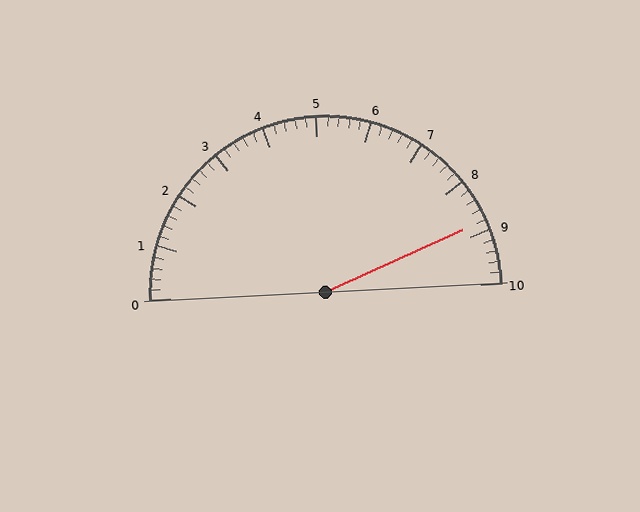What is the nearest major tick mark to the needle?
The nearest major tick mark is 9.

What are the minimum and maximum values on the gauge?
The gauge ranges from 0 to 10.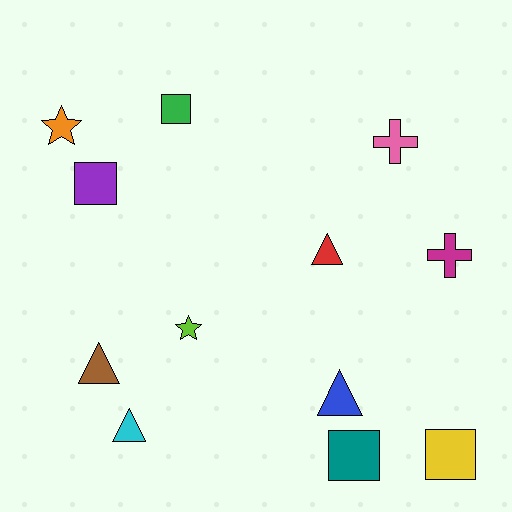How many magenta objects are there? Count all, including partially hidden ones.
There is 1 magenta object.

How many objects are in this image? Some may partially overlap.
There are 12 objects.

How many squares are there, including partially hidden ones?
There are 4 squares.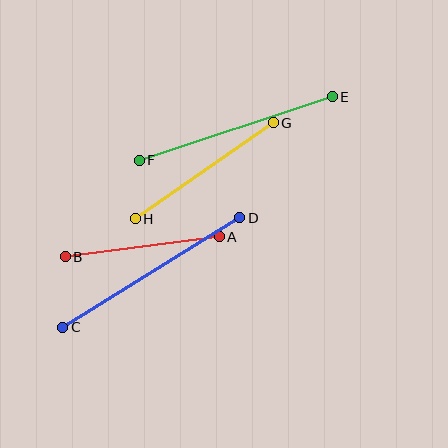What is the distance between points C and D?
The distance is approximately 208 pixels.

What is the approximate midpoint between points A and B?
The midpoint is at approximately (142, 247) pixels.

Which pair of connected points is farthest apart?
Points C and D are farthest apart.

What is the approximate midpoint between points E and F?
The midpoint is at approximately (236, 129) pixels.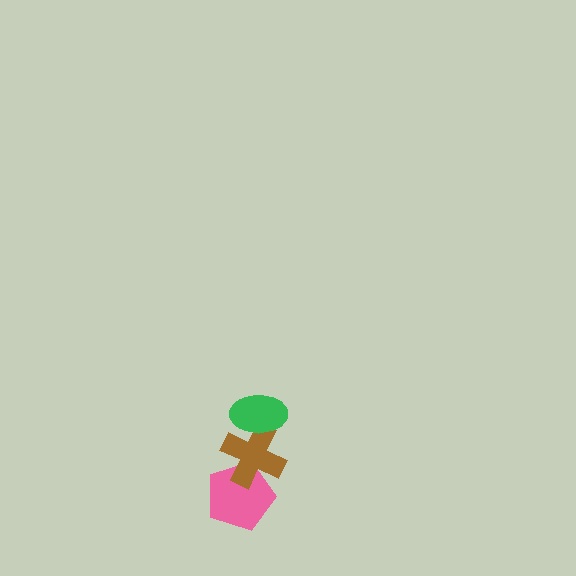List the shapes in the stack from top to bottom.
From top to bottom: the green ellipse, the brown cross, the pink pentagon.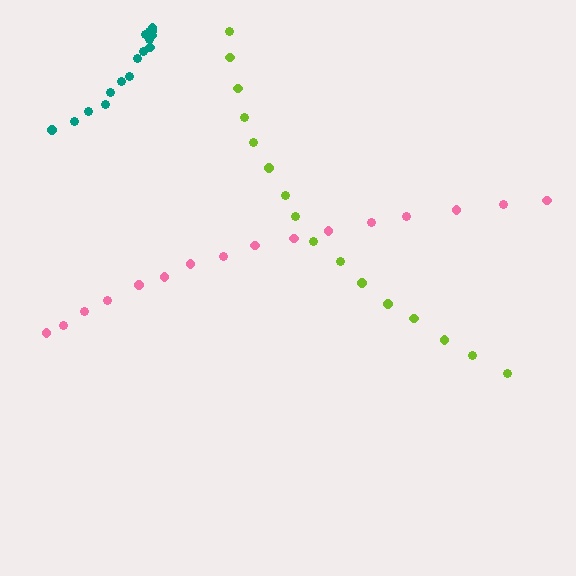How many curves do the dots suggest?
There are 3 distinct paths.